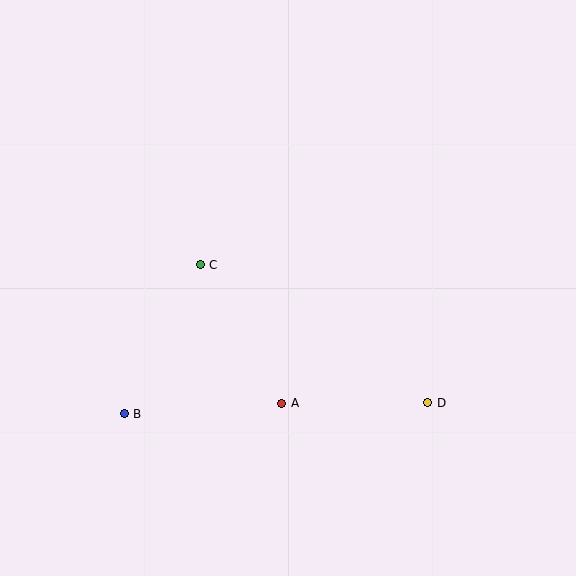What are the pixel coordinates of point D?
Point D is at (428, 403).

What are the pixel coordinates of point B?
Point B is at (124, 414).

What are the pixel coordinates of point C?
Point C is at (200, 265).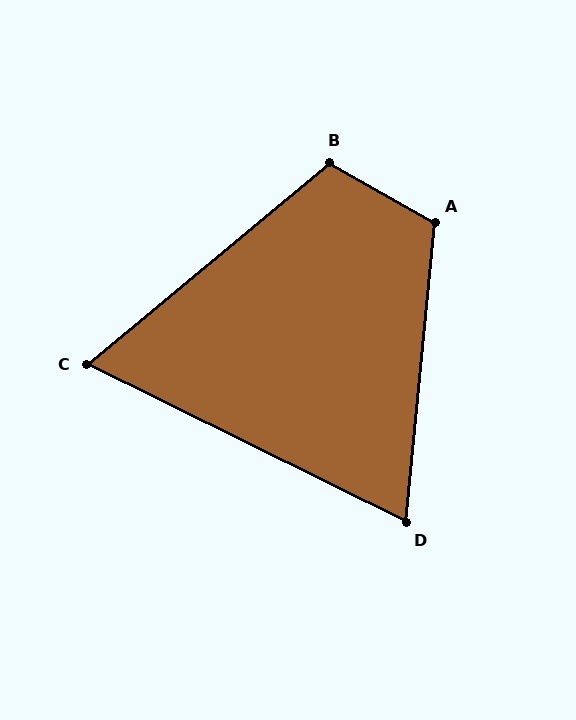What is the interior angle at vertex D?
Approximately 69 degrees (acute).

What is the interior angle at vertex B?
Approximately 111 degrees (obtuse).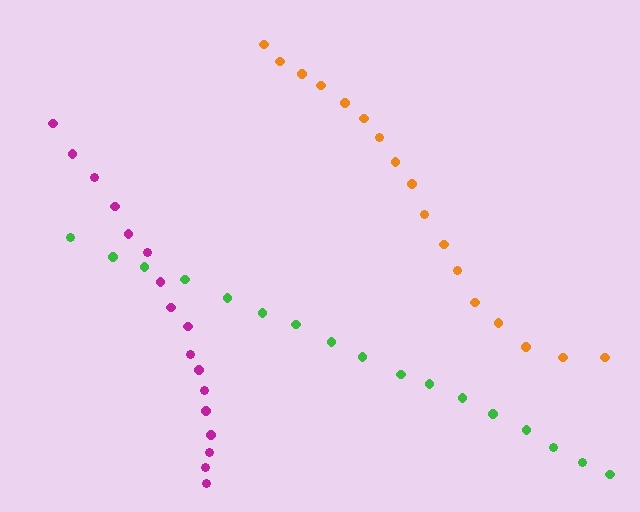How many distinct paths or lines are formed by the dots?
There are 3 distinct paths.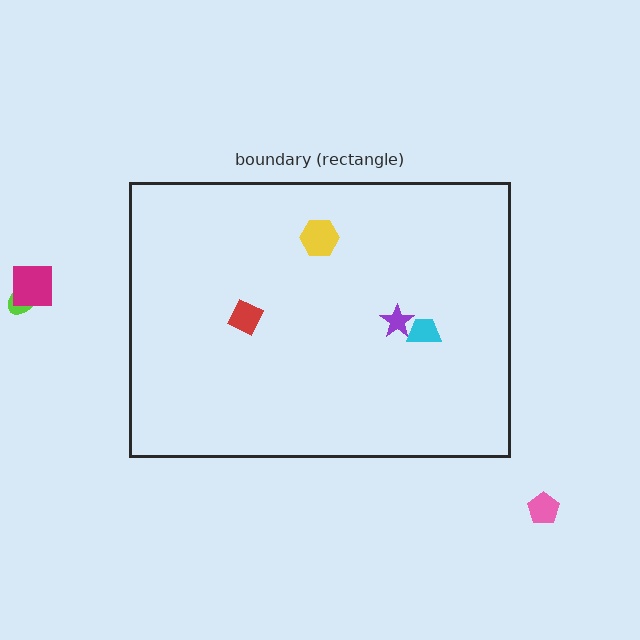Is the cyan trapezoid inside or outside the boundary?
Inside.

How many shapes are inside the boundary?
4 inside, 3 outside.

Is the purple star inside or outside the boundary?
Inside.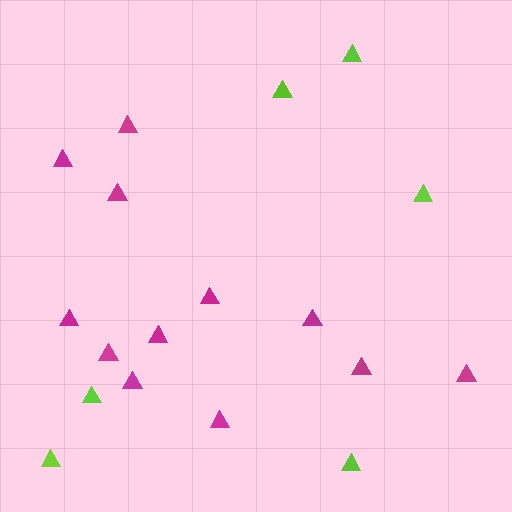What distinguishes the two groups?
There are 2 groups: one group of lime triangles (6) and one group of magenta triangles (12).